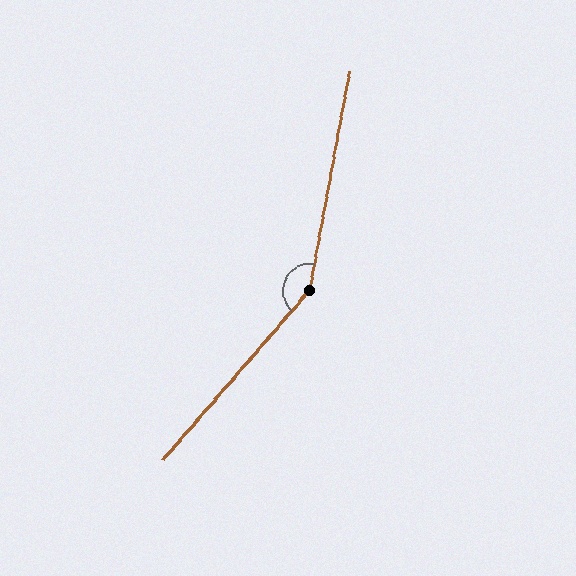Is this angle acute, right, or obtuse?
It is obtuse.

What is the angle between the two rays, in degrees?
Approximately 149 degrees.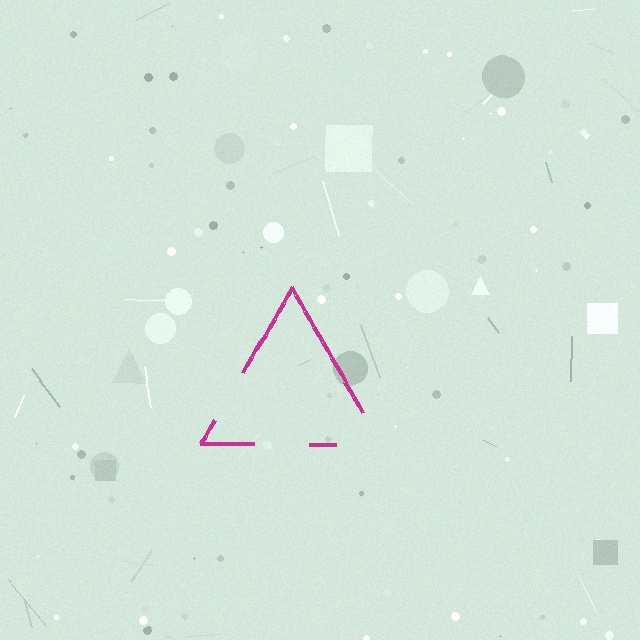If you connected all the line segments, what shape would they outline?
They would outline a triangle.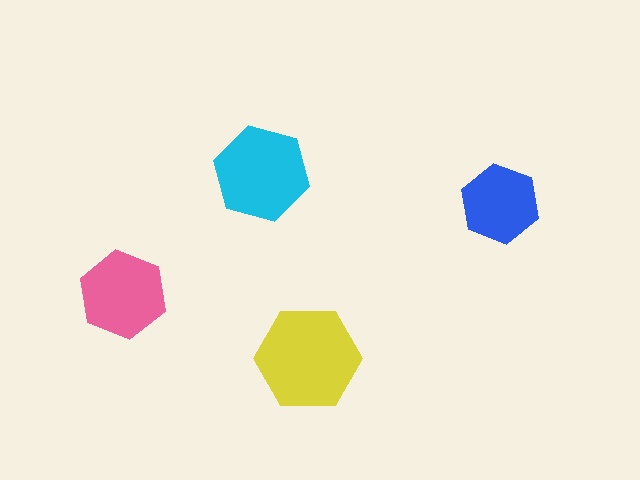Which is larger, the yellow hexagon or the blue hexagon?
The yellow one.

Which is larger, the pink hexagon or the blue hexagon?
The pink one.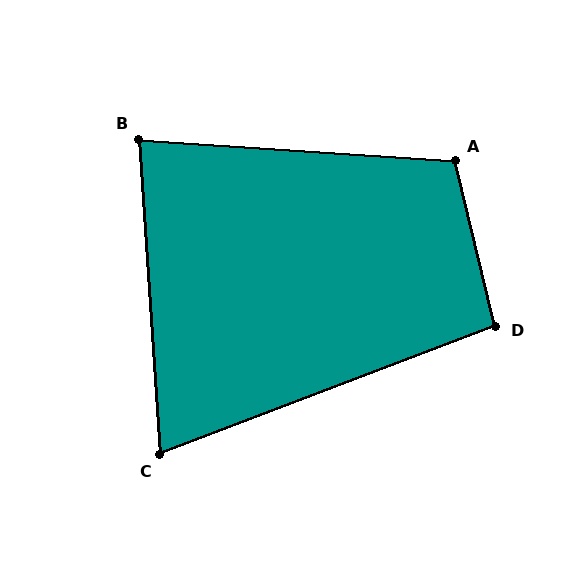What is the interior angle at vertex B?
Approximately 82 degrees (acute).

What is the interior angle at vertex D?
Approximately 98 degrees (obtuse).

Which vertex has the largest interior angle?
A, at approximately 107 degrees.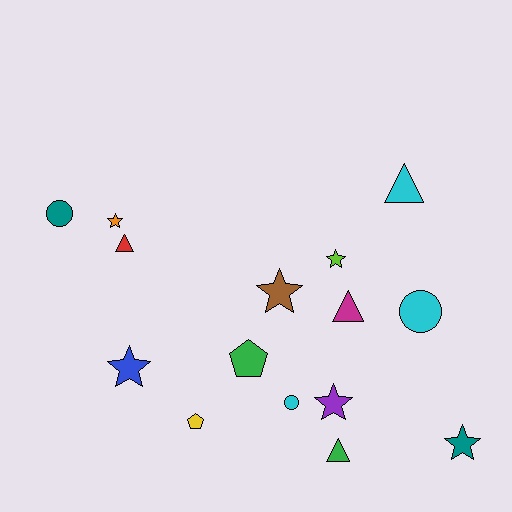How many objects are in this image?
There are 15 objects.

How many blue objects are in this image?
There is 1 blue object.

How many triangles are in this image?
There are 4 triangles.